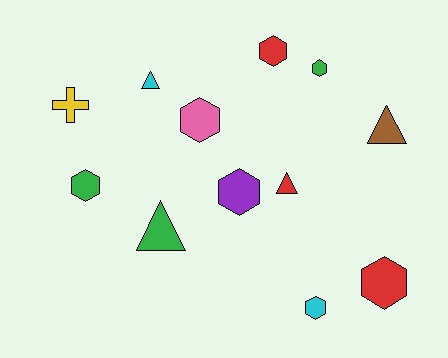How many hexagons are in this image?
There are 7 hexagons.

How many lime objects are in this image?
There are no lime objects.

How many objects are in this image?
There are 12 objects.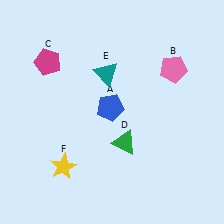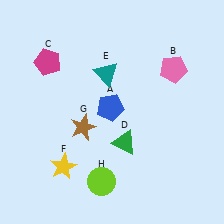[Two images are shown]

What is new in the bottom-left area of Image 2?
A lime circle (H) was added in the bottom-left area of Image 2.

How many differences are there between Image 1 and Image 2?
There are 2 differences between the two images.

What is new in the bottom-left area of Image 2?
A brown star (G) was added in the bottom-left area of Image 2.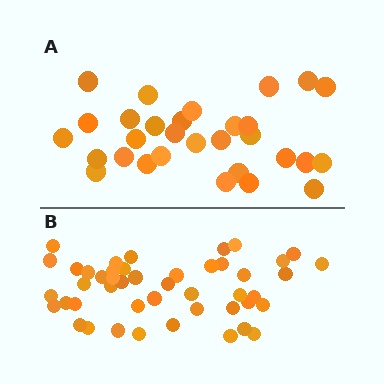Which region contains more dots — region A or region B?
Region B (the bottom region) has more dots.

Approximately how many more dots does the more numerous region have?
Region B has approximately 15 more dots than region A.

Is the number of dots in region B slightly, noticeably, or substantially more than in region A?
Region B has substantially more. The ratio is roughly 1.5 to 1.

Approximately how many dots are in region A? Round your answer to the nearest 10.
About 30 dots.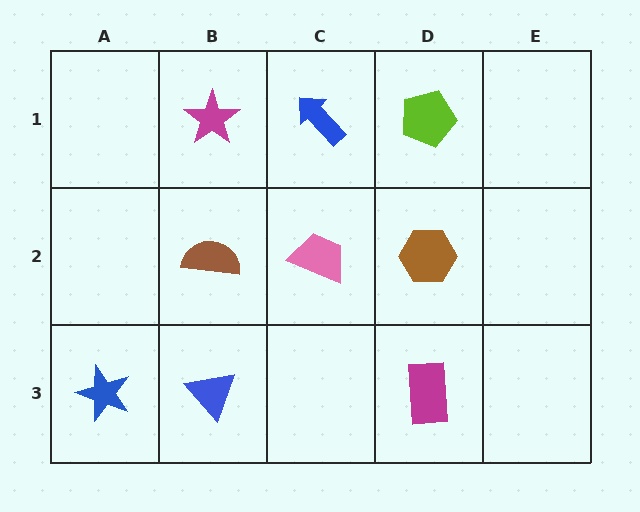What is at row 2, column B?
A brown semicircle.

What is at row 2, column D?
A brown hexagon.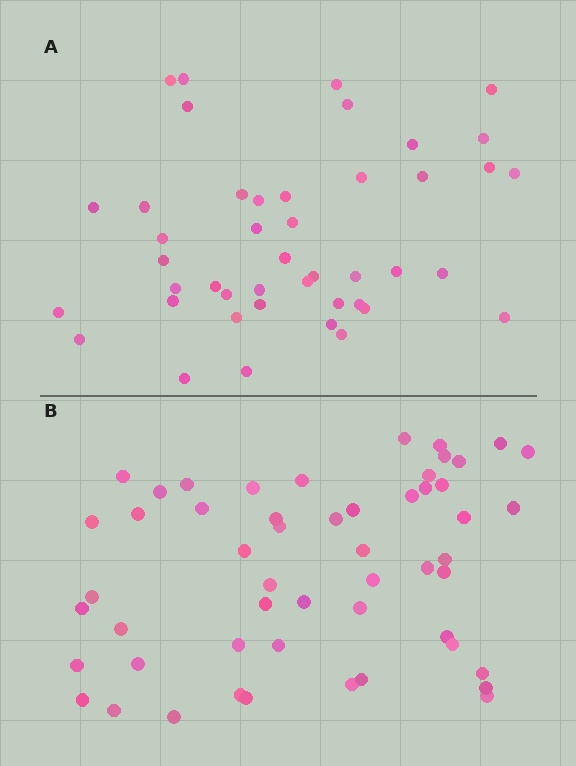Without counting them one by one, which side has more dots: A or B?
Region B (the bottom region) has more dots.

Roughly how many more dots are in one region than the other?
Region B has roughly 8 or so more dots than region A.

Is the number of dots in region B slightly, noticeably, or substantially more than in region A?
Region B has only slightly more — the two regions are fairly close. The ratio is roughly 1.2 to 1.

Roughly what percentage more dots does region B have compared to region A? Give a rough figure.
About 20% more.